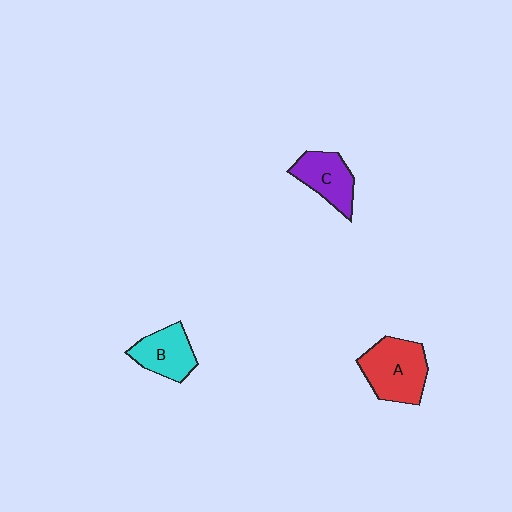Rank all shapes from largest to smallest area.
From largest to smallest: A (red), C (purple), B (cyan).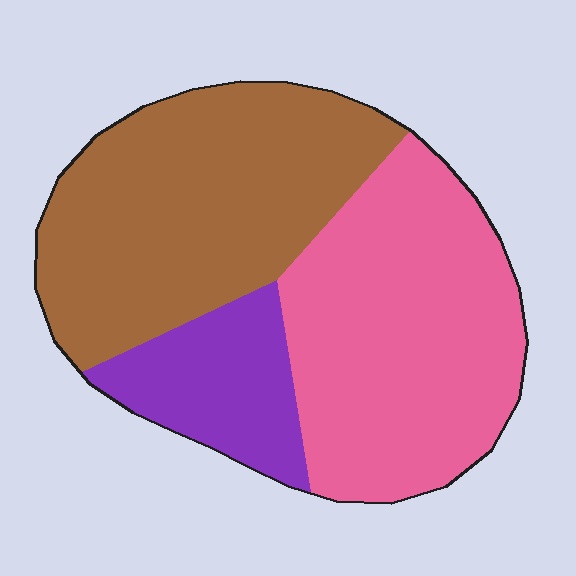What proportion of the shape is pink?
Pink covers around 40% of the shape.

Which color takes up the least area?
Purple, at roughly 15%.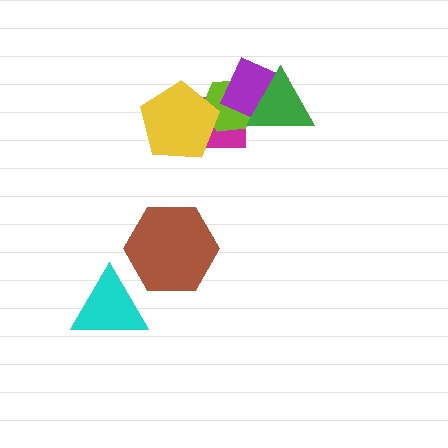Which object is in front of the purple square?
The green triangle is in front of the purple square.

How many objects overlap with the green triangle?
2 objects overlap with the green triangle.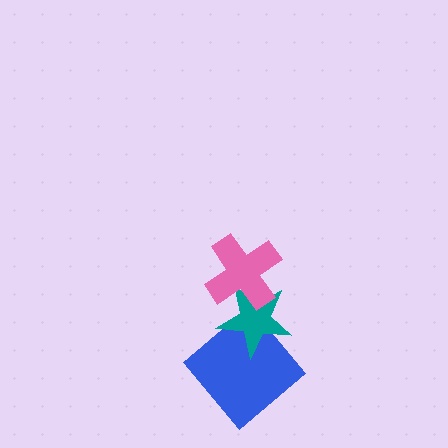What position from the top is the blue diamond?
The blue diamond is 3rd from the top.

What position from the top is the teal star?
The teal star is 2nd from the top.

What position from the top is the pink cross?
The pink cross is 1st from the top.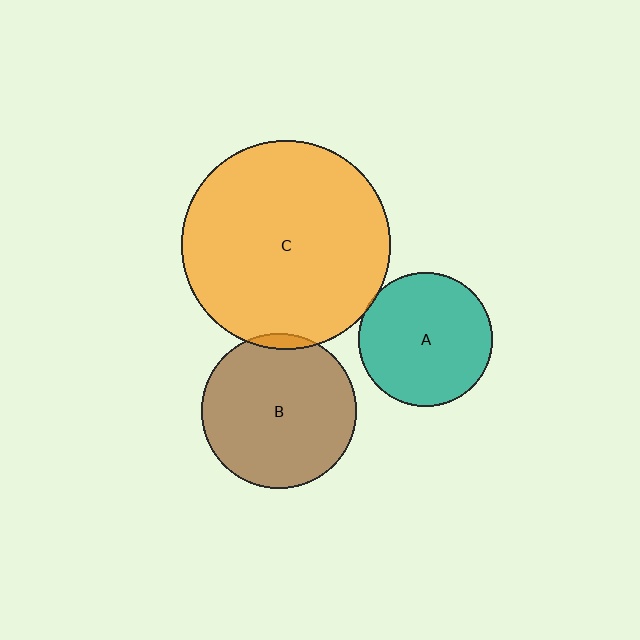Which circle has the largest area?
Circle C (orange).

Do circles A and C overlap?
Yes.